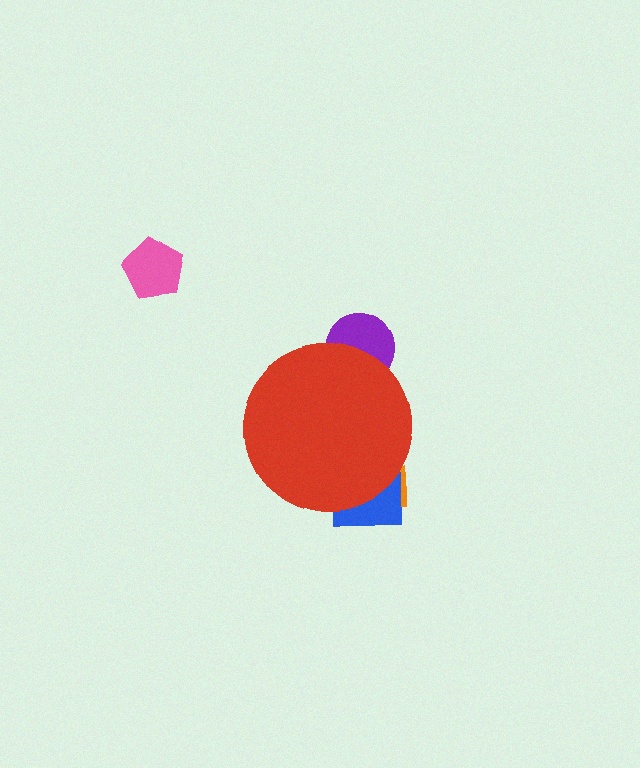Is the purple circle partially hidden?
Yes, the purple circle is partially hidden behind the red circle.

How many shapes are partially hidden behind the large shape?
3 shapes are partially hidden.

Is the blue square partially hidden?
Yes, the blue square is partially hidden behind the red circle.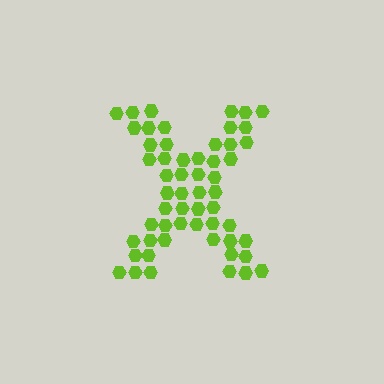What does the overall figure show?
The overall figure shows the letter X.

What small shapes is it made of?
It is made of small hexagons.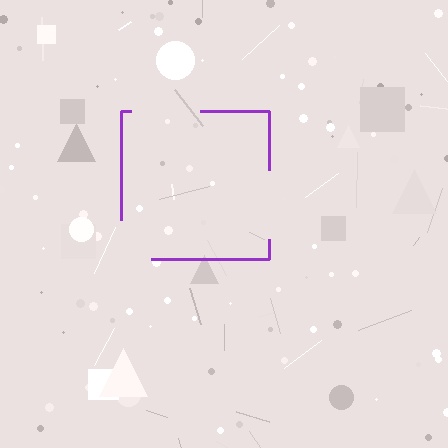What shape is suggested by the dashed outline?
The dashed outline suggests a square.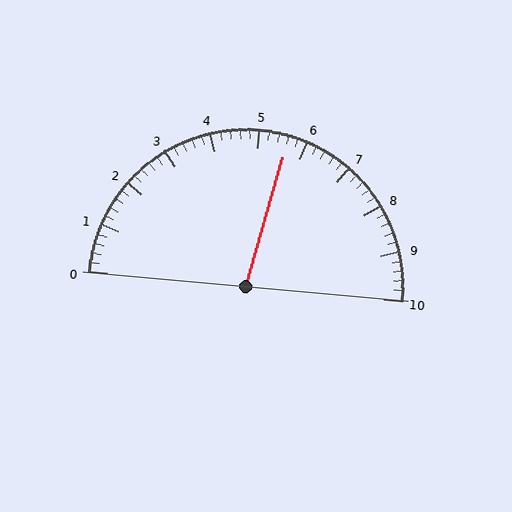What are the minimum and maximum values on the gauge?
The gauge ranges from 0 to 10.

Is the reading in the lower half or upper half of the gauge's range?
The reading is in the upper half of the range (0 to 10).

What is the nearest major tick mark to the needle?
The nearest major tick mark is 6.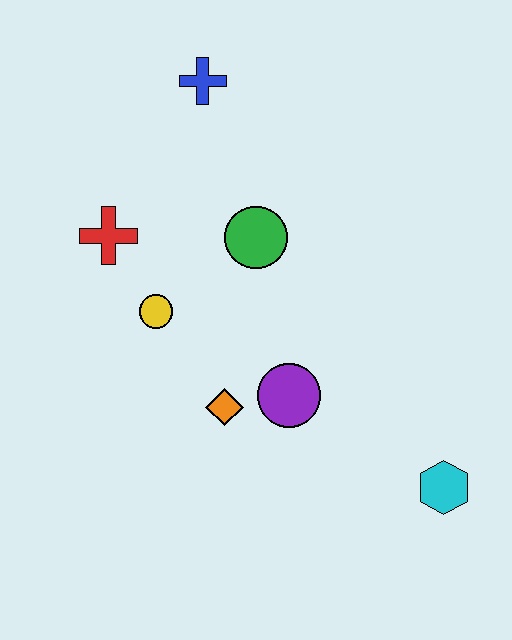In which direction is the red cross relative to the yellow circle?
The red cross is above the yellow circle.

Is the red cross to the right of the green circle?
No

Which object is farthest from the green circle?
The cyan hexagon is farthest from the green circle.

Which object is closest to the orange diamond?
The purple circle is closest to the orange diamond.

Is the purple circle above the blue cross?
No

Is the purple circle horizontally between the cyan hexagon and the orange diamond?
Yes